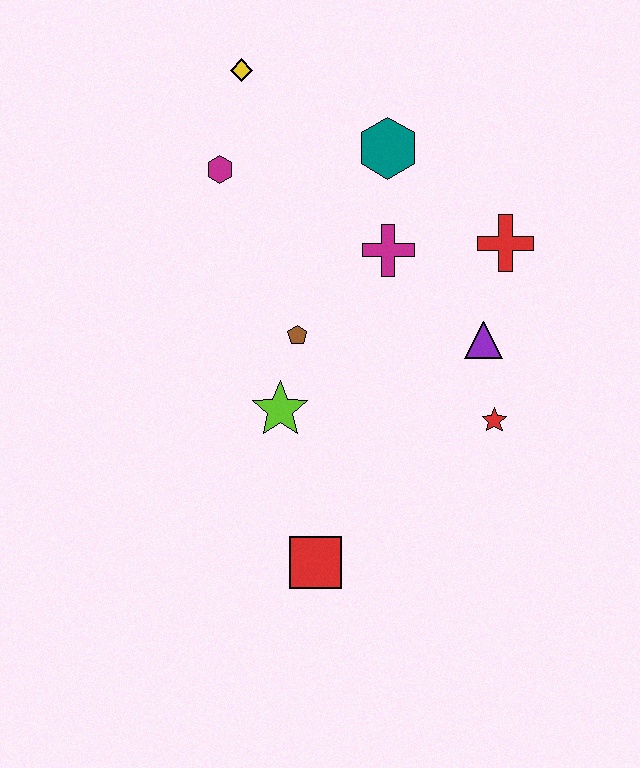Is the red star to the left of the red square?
No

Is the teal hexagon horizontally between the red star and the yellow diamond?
Yes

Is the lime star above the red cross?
No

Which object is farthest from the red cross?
The red square is farthest from the red cross.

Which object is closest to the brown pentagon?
The lime star is closest to the brown pentagon.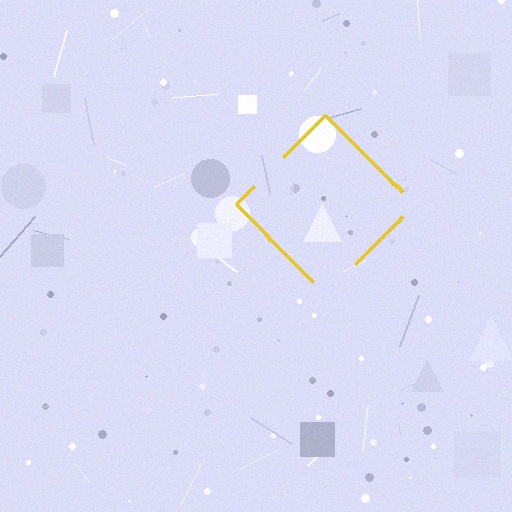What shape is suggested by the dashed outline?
The dashed outline suggests a diamond.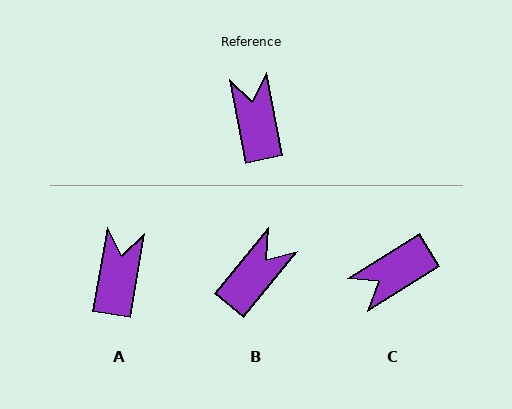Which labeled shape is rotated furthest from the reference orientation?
C, about 111 degrees away.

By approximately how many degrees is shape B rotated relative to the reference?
Approximately 51 degrees clockwise.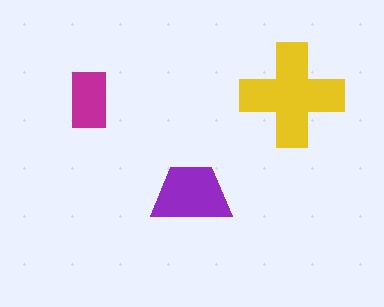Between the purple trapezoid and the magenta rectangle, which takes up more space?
The purple trapezoid.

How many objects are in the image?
There are 3 objects in the image.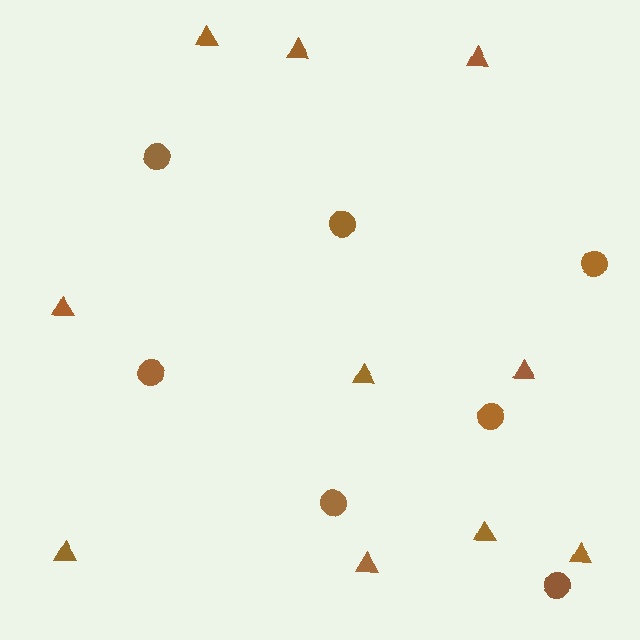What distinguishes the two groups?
There are 2 groups: one group of triangles (10) and one group of circles (7).